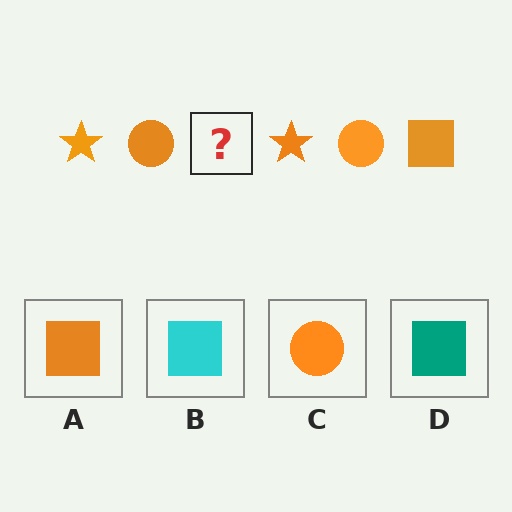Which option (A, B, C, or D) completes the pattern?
A.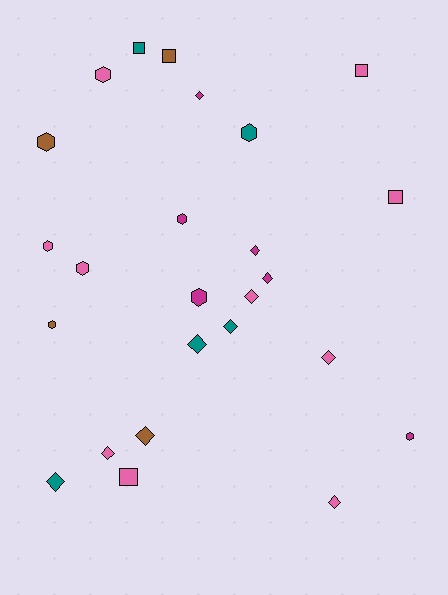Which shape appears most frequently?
Diamond, with 11 objects.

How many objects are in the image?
There are 25 objects.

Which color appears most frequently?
Pink, with 10 objects.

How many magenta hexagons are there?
There are 3 magenta hexagons.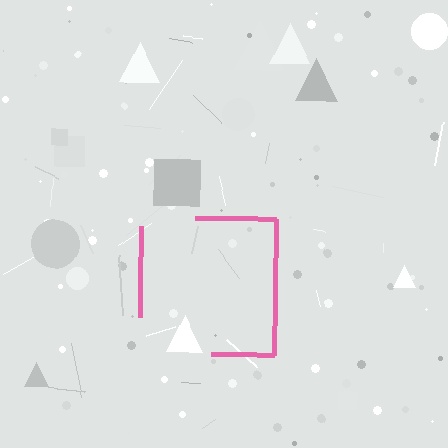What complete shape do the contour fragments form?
The contour fragments form a square.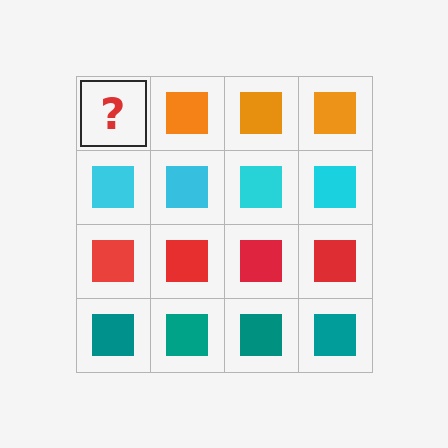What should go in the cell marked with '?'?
The missing cell should contain an orange square.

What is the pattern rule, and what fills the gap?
The rule is that each row has a consistent color. The gap should be filled with an orange square.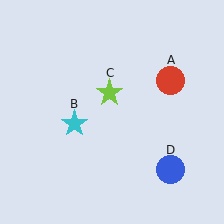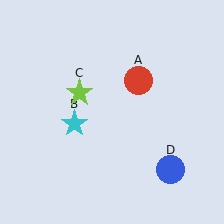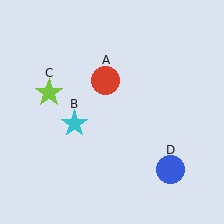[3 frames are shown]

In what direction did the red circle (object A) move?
The red circle (object A) moved left.